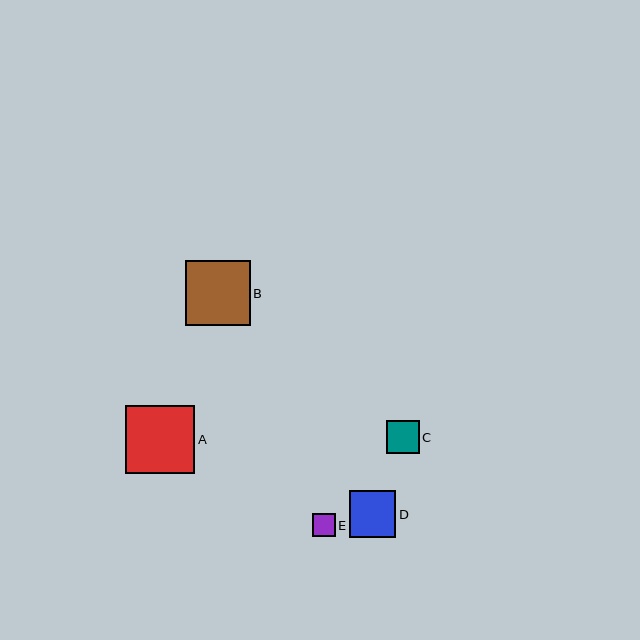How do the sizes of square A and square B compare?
Square A and square B are approximately the same size.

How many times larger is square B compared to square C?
Square B is approximately 2.0 times the size of square C.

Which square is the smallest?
Square E is the smallest with a size of approximately 22 pixels.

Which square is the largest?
Square A is the largest with a size of approximately 69 pixels.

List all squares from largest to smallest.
From largest to smallest: A, B, D, C, E.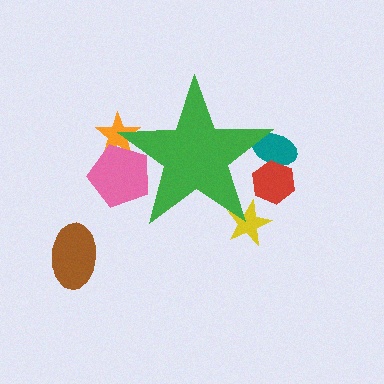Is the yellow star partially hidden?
Yes, the yellow star is partially hidden behind the green star.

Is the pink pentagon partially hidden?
Yes, the pink pentagon is partially hidden behind the green star.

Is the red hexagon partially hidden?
Yes, the red hexagon is partially hidden behind the green star.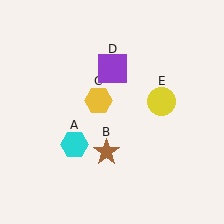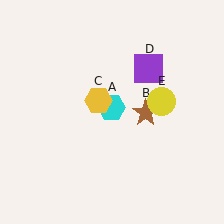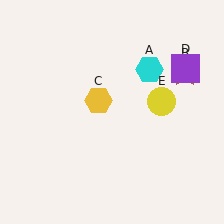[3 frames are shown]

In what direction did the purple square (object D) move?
The purple square (object D) moved right.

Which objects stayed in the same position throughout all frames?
Yellow hexagon (object C) and yellow circle (object E) remained stationary.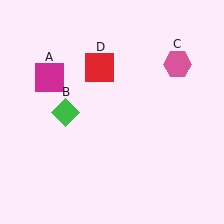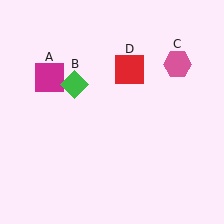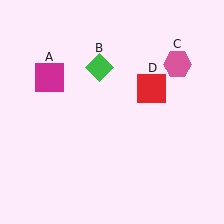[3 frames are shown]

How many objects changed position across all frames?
2 objects changed position: green diamond (object B), red square (object D).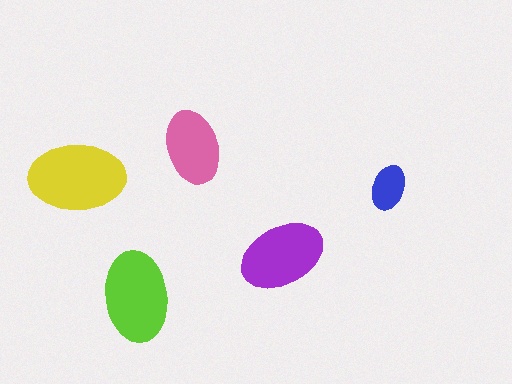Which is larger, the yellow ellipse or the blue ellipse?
The yellow one.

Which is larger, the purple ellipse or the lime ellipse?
The lime one.